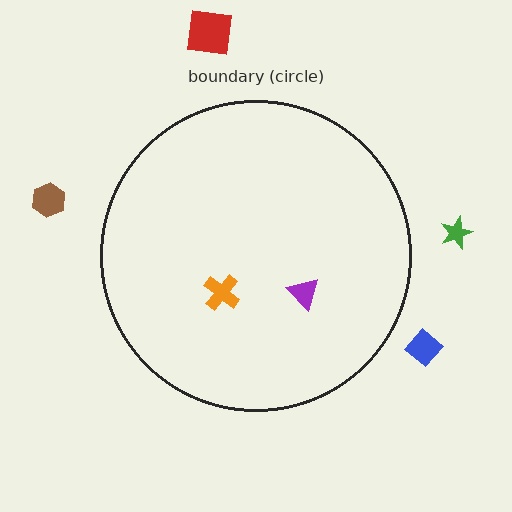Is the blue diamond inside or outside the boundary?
Outside.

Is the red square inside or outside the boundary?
Outside.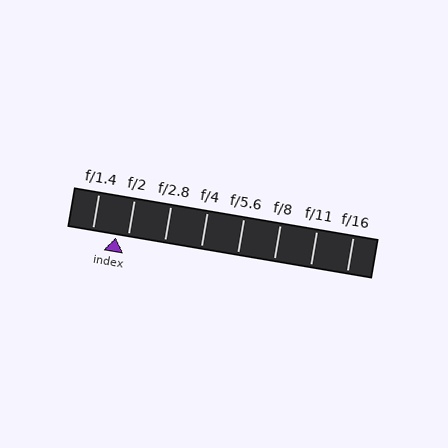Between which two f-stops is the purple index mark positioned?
The index mark is between f/1.4 and f/2.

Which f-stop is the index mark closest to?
The index mark is closest to f/2.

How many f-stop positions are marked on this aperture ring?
There are 8 f-stop positions marked.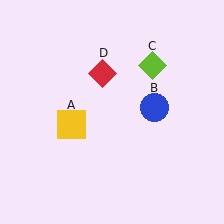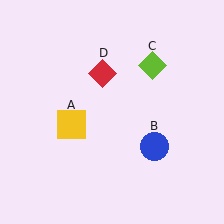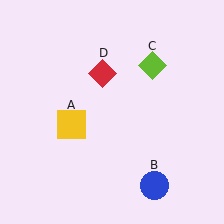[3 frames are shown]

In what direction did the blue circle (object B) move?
The blue circle (object B) moved down.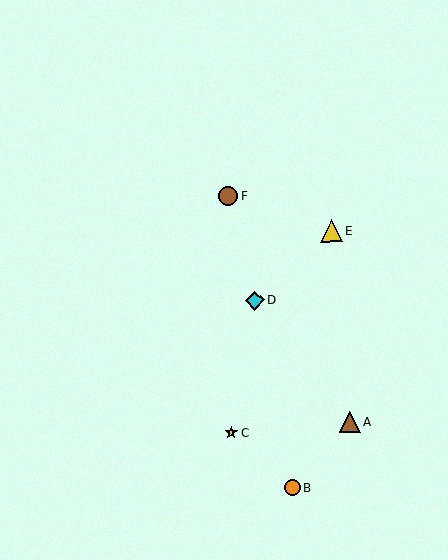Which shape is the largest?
The yellow triangle (labeled E) is the largest.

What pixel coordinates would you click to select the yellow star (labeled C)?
Click at (231, 433) to select the yellow star C.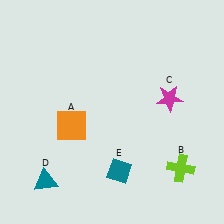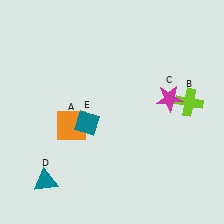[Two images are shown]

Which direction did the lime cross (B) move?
The lime cross (B) moved up.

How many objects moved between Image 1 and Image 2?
2 objects moved between the two images.